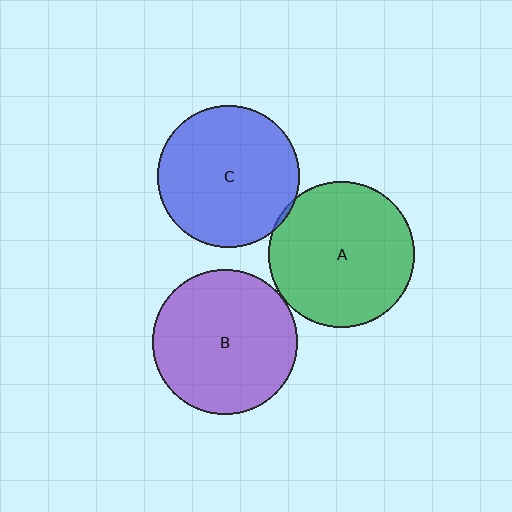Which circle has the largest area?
Circle A (green).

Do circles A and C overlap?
Yes.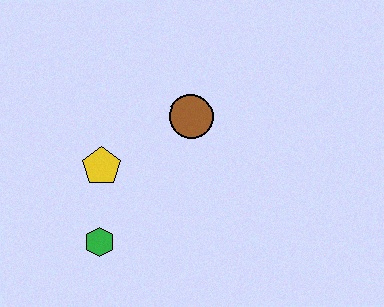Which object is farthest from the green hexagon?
The brown circle is farthest from the green hexagon.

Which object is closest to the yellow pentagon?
The green hexagon is closest to the yellow pentagon.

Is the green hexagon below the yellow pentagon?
Yes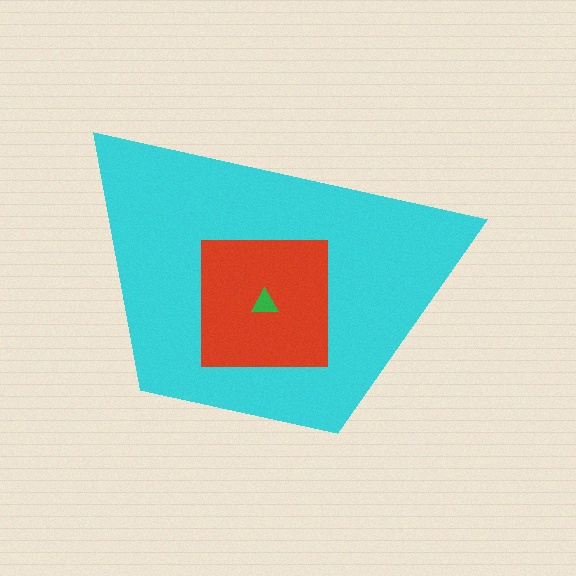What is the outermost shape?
The cyan trapezoid.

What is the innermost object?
The green triangle.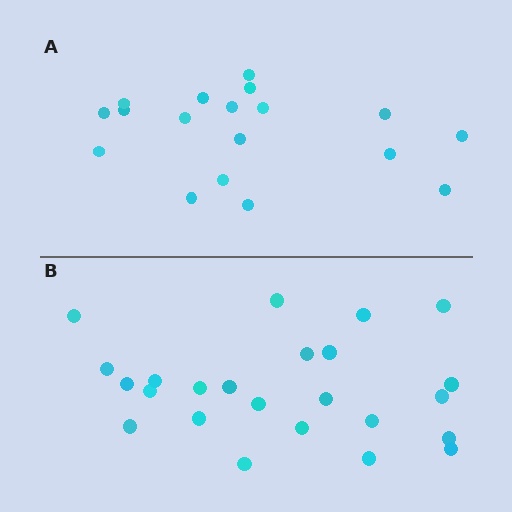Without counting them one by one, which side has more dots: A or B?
Region B (the bottom region) has more dots.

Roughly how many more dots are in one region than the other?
Region B has about 6 more dots than region A.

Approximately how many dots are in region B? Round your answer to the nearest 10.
About 20 dots. (The exact count is 24, which rounds to 20.)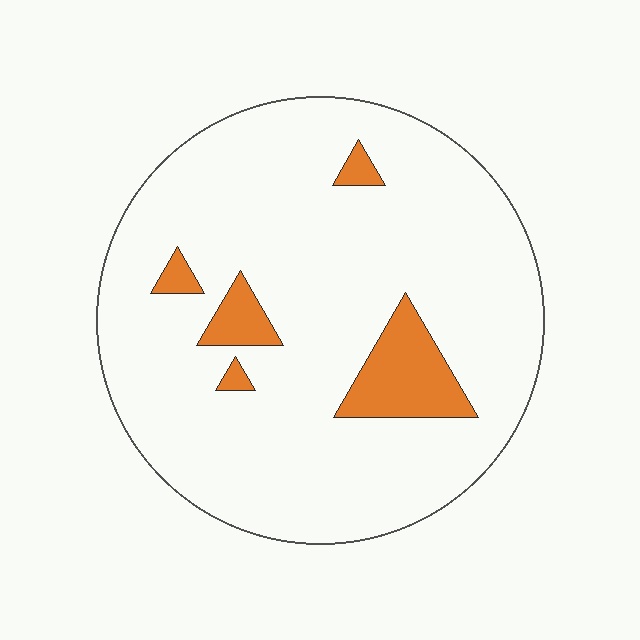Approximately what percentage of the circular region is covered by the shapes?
Approximately 10%.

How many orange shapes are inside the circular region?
5.